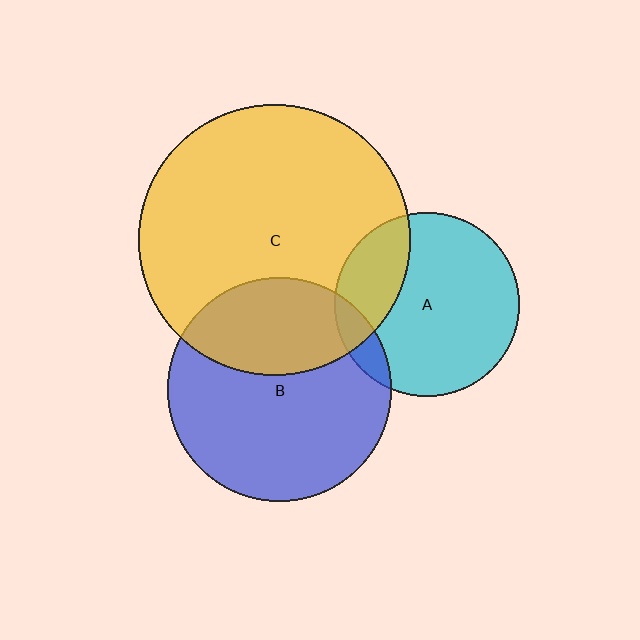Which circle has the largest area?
Circle C (yellow).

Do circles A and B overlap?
Yes.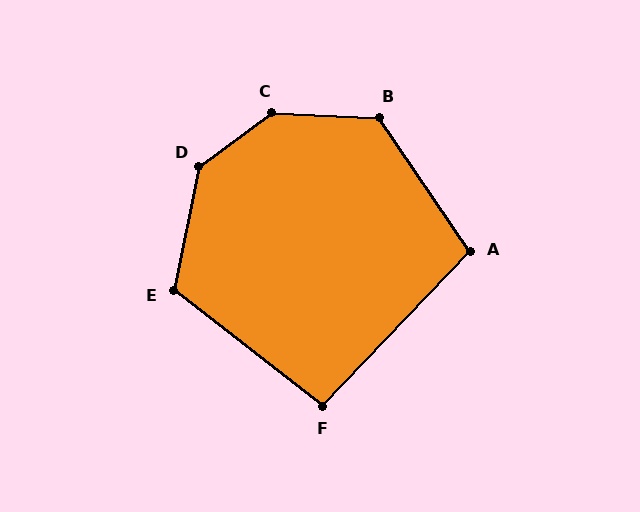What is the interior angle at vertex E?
Approximately 116 degrees (obtuse).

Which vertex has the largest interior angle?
C, at approximately 142 degrees.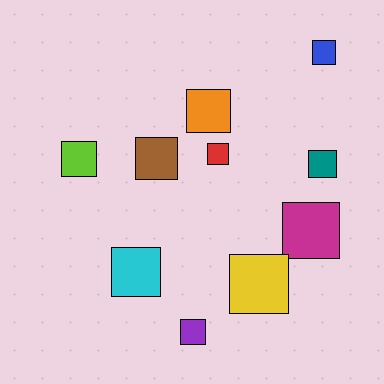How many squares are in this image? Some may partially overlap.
There are 10 squares.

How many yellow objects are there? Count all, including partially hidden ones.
There is 1 yellow object.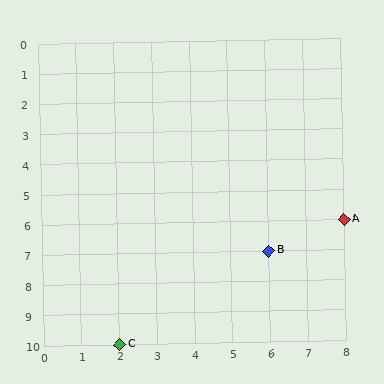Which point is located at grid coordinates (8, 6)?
Point A is at (8, 6).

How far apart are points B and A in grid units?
Points B and A are 2 columns and 1 row apart (about 2.2 grid units diagonally).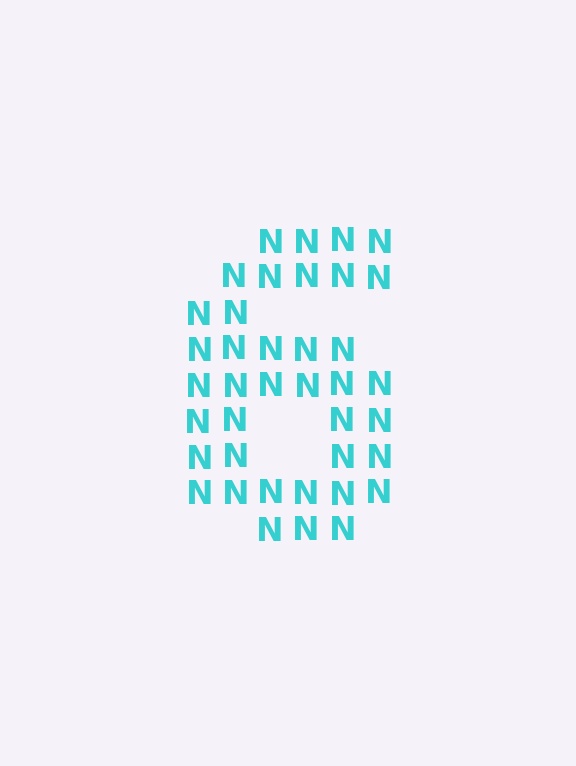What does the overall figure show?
The overall figure shows the digit 6.